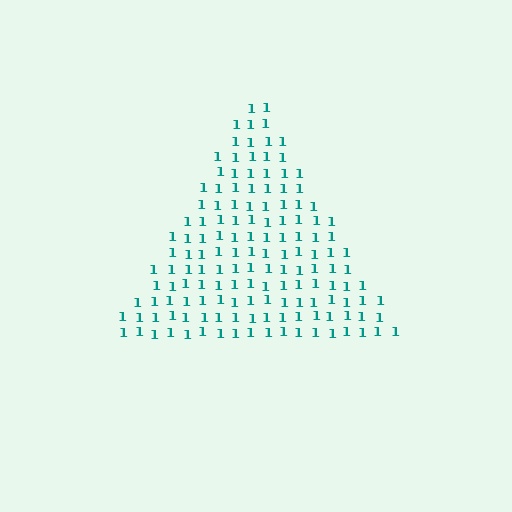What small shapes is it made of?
It is made of small digit 1's.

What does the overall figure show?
The overall figure shows a triangle.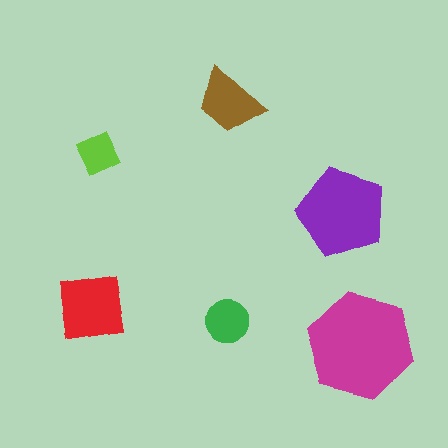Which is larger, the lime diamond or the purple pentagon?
The purple pentagon.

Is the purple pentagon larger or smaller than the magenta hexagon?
Smaller.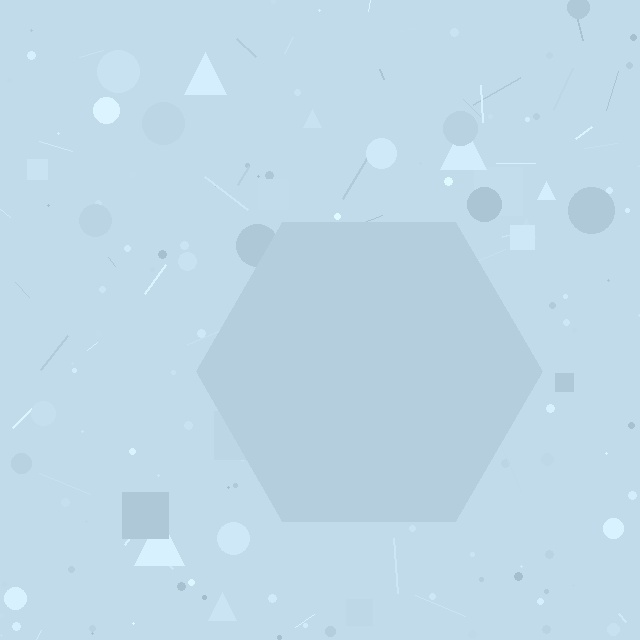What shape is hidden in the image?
A hexagon is hidden in the image.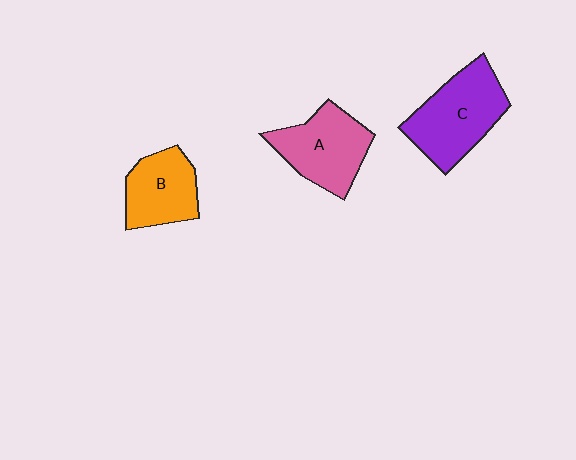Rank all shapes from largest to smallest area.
From largest to smallest: C (purple), A (pink), B (orange).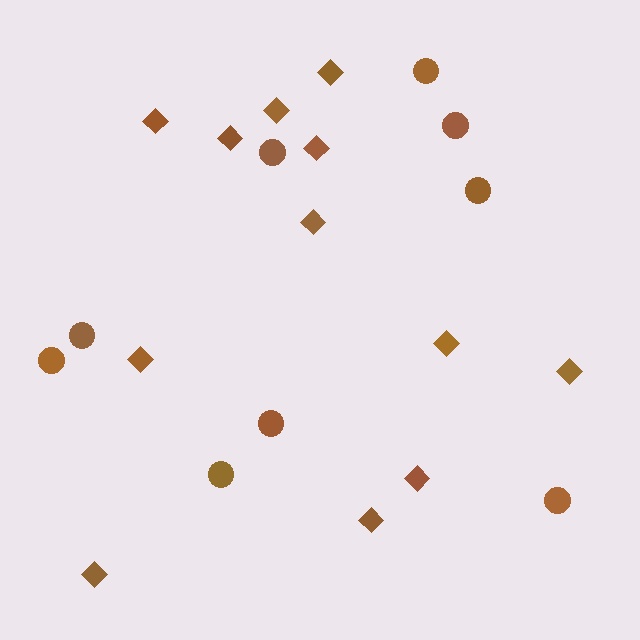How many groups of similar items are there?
There are 2 groups: one group of diamonds (12) and one group of circles (9).